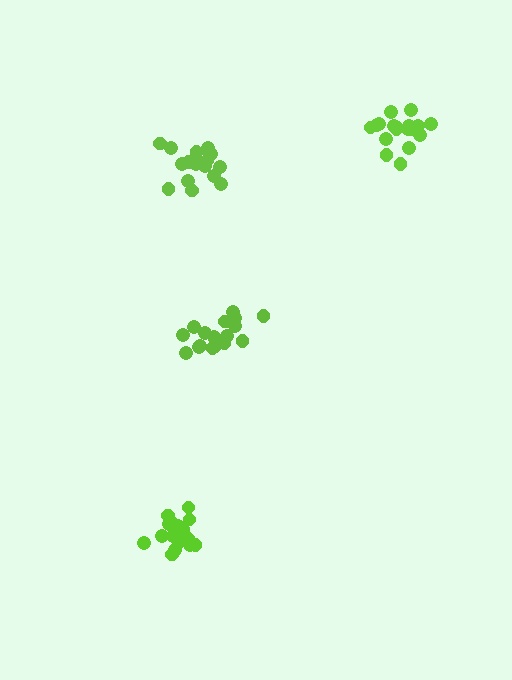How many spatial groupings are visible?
There are 4 spatial groupings.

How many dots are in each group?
Group 1: 19 dots, Group 2: 18 dots, Group 3: 19 dots, Group 4: 19 dots (75 total).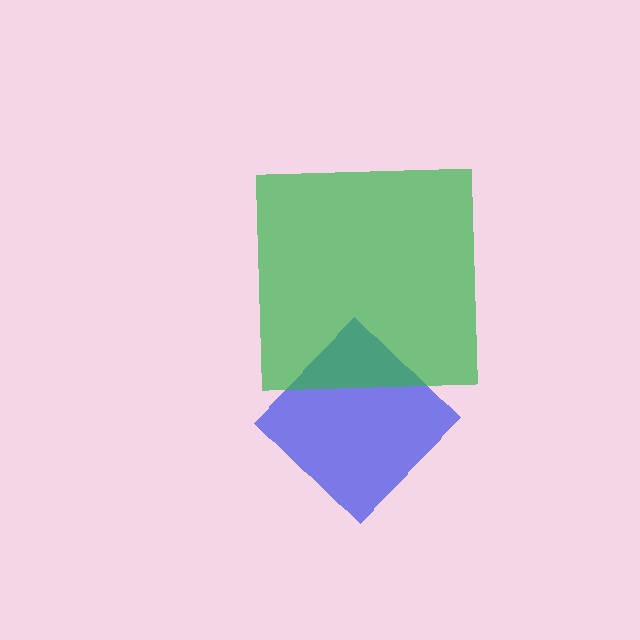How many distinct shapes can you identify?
There are 2 distinct shapes: a blue diamond, a green square.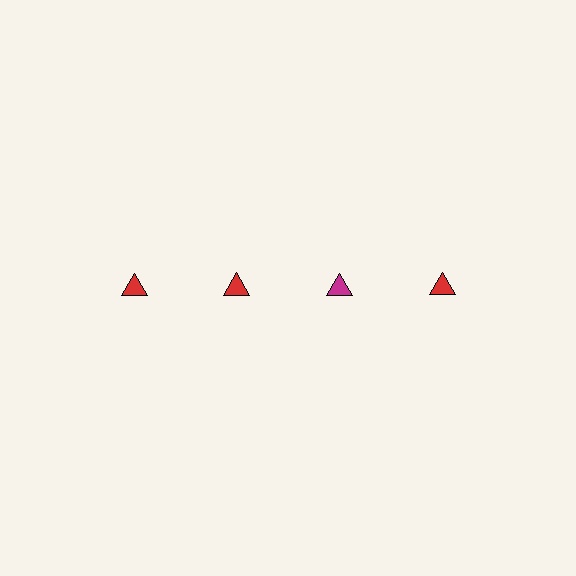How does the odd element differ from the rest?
It has a different color: magenta instead of red.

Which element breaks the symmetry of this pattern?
The magenta triangle in the top row, center column breaks the symmetry. All other shapes are red triangles.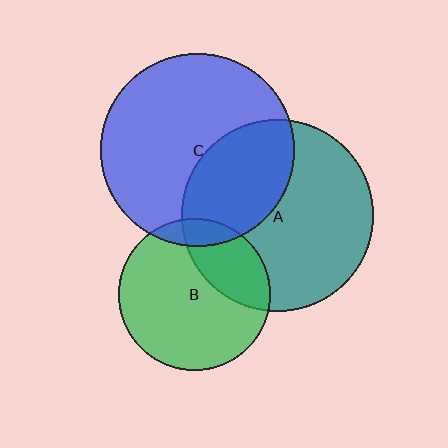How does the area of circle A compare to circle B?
Approximately 1.6 times.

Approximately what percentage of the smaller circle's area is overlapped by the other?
Approximately 10%.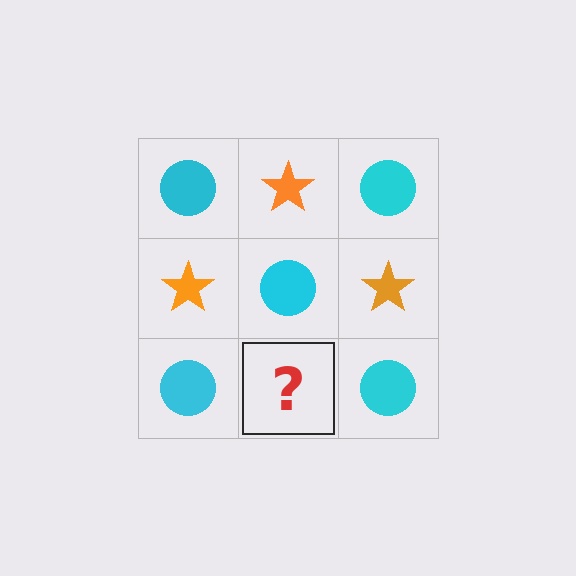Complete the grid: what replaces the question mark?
The question mark should be replaced with an orange star.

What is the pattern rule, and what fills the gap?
The rule is that it alternates cyan circle and orange star in a checkerboard pattern. The gap should be filled with an orange star.